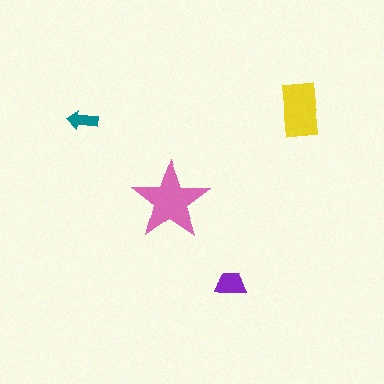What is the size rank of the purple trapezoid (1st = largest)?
3rd.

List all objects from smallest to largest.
The teal arrow, the purple trapezoid, the yellow rectangle, the pink star.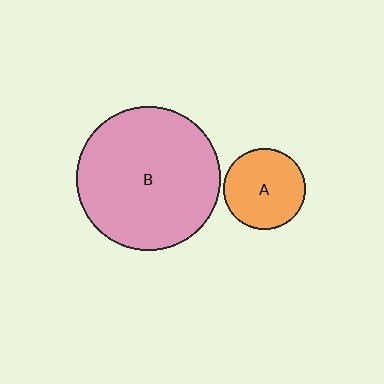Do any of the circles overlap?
No, none of the circles overlap.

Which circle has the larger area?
Circle B (pink).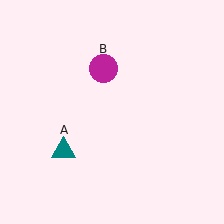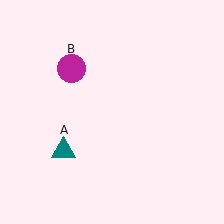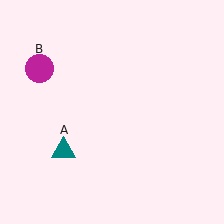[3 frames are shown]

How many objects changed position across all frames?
1 object changed position: magenta circle (object B).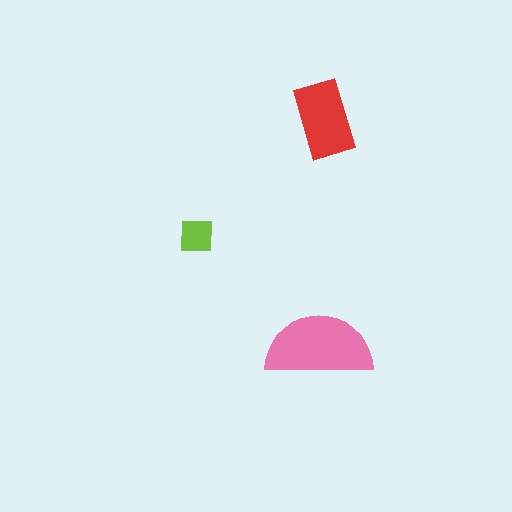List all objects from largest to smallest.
The pink semicircle, the red rectangle, the lime square.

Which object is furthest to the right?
The red rectangle is rightmost.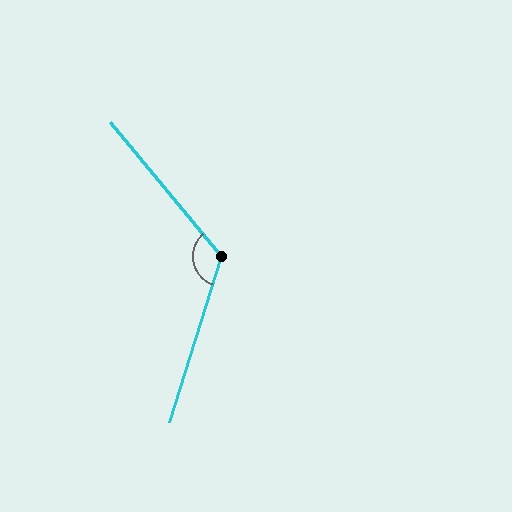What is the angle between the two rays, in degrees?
Approximately 123 degrees.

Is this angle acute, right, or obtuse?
It is obtuse.